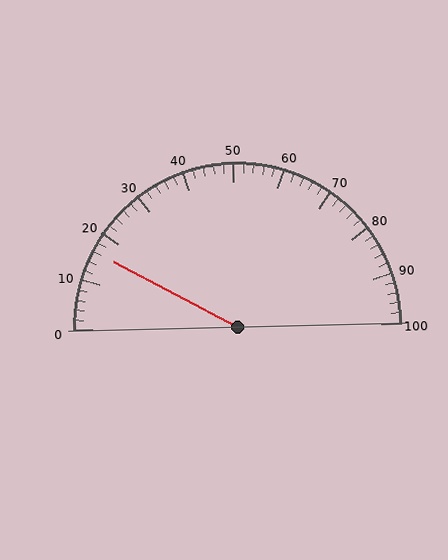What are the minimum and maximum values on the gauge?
The gauge ranges from 0 to 100.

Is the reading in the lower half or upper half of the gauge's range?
The reading is in the lower half of the range (0 to 100).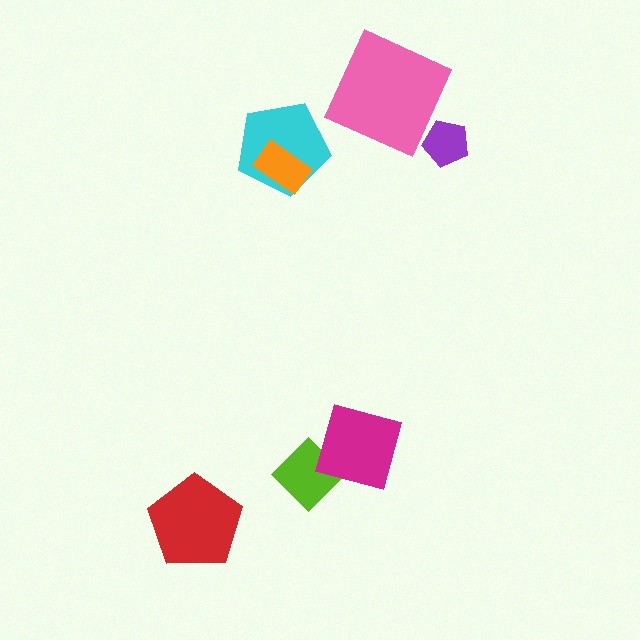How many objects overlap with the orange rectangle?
1 object overlaps with the orange rectangle.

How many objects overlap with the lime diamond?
1 object overlaps with the lime diamond.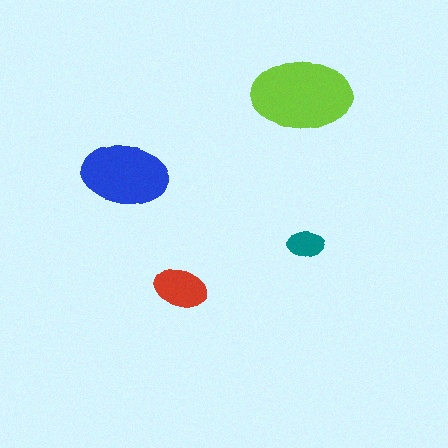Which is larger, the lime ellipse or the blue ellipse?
The lime one.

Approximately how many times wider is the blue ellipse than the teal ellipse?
About 2.5 times wider.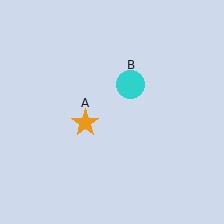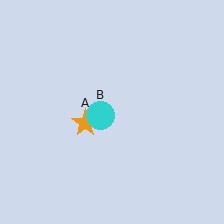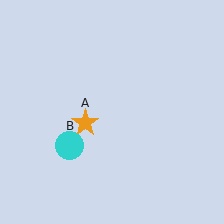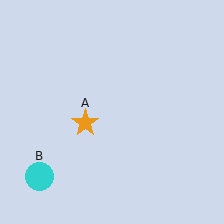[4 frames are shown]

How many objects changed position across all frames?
1 object changed position: cyan circle (object B).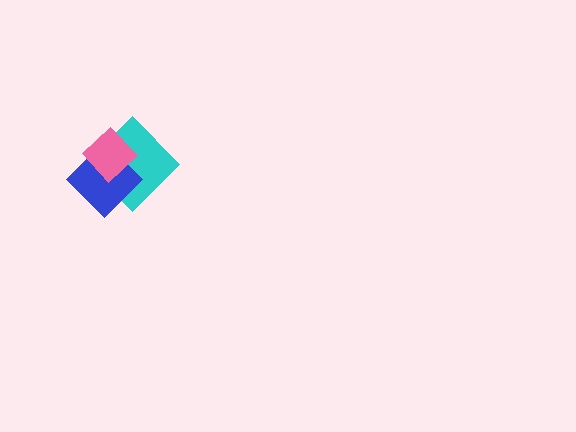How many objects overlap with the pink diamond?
2 objects overlap with the pink diamond.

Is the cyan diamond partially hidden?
Yes, it is partially covered by another shape.